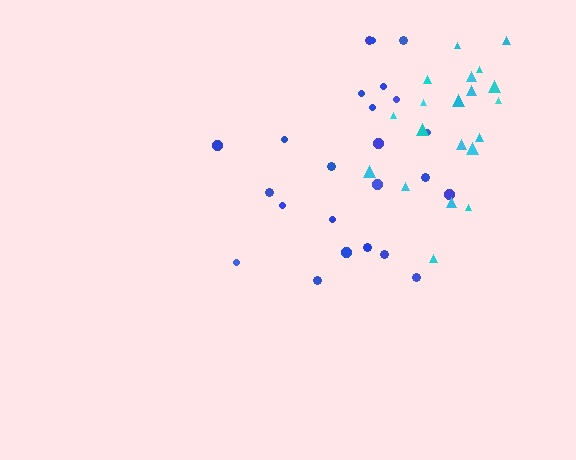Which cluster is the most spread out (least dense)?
Blue.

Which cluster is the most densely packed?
Cyan.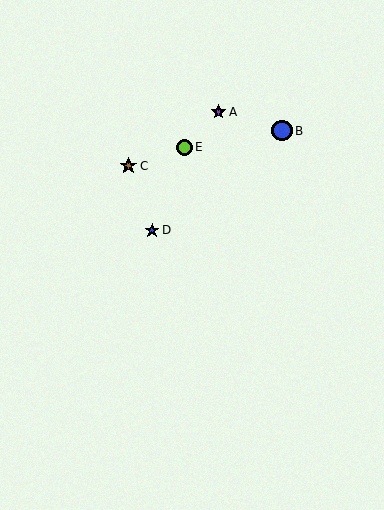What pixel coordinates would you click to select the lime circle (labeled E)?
Click at (184, 147) to select the lime circle E.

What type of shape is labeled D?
Shape D is a blue star.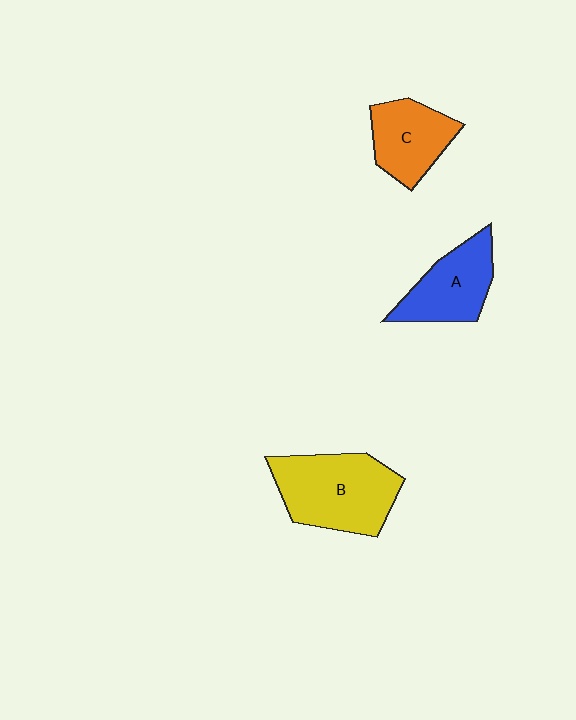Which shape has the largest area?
Shape B (yellow).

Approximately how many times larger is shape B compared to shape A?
Approximately 1.4 times.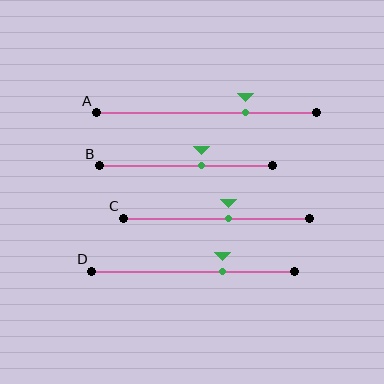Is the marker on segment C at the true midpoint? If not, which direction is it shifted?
No, the marker on segment C is shifted to the right by about 6% of the segment length.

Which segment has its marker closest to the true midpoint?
Segment C has its marker closest to the true midpoint.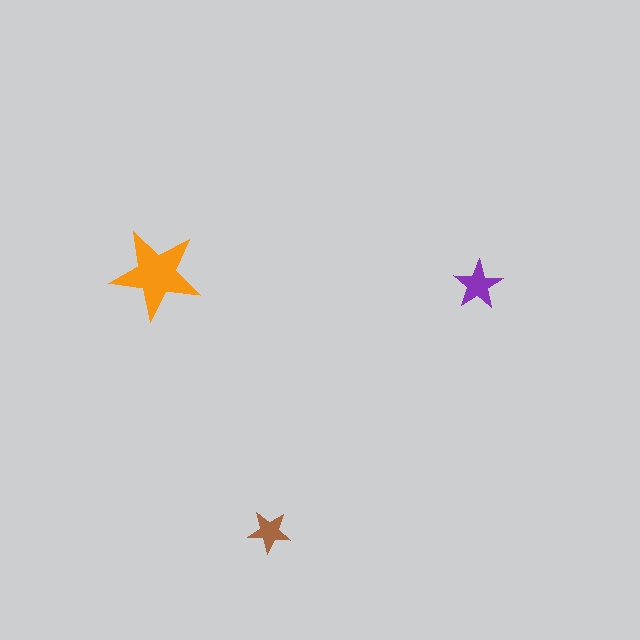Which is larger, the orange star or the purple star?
The orange one.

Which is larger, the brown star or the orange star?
The orange one.